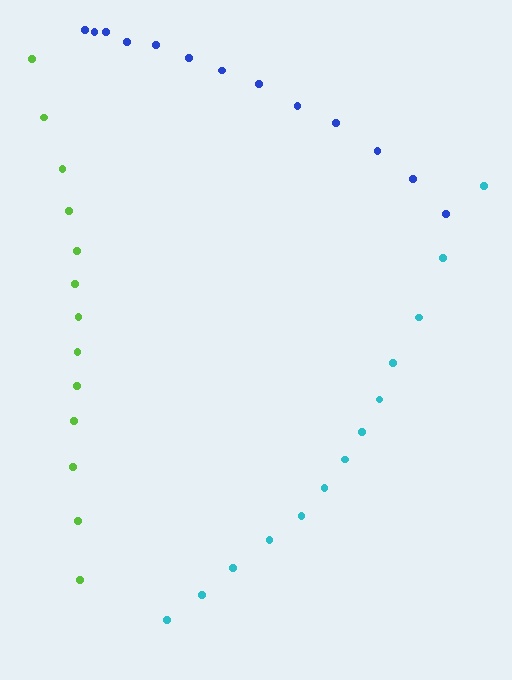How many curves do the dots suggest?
There are 3 distinct paths.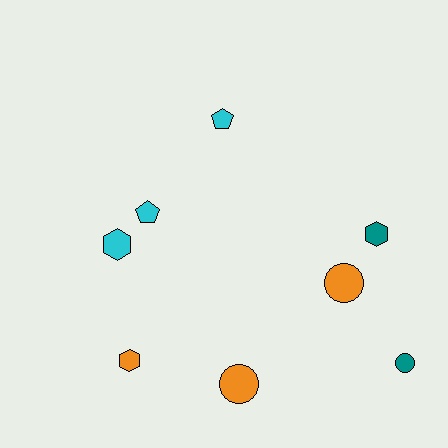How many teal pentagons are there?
There are no teal pentagons.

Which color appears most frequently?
Orange, with 3 objects.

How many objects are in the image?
There are 8 objects.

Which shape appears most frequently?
Circle, with 3 objects.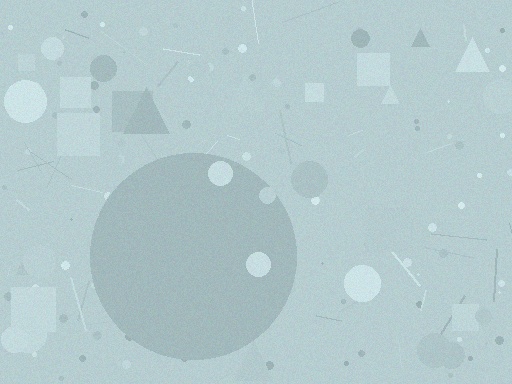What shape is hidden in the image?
A circle is hidden in the image.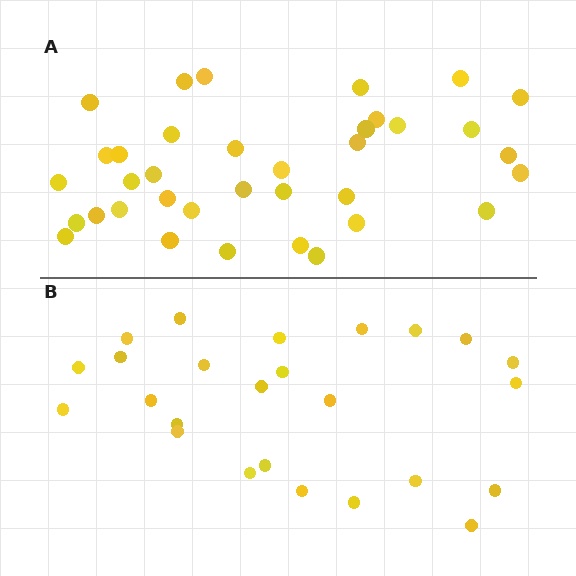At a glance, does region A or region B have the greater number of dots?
Region A (the top region) has more dots.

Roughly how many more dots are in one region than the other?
Region A has roughly 12 or so more dots than region B.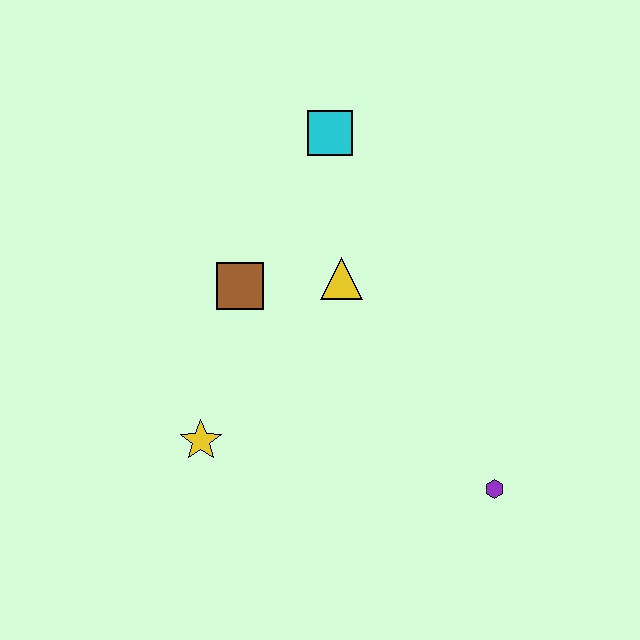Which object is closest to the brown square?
The yellow triangle is closest to the brown square.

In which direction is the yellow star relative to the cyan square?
The yellow star is below the cyan square.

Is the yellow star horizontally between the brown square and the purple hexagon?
No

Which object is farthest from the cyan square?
The purple hexagon is farthest from the cyan square.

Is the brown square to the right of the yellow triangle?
No